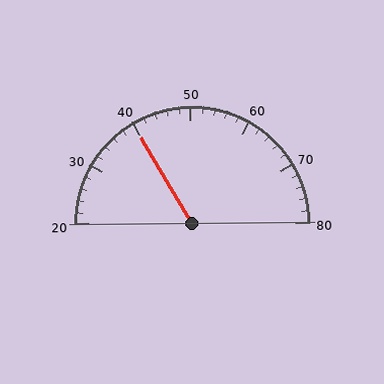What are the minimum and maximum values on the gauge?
The gauge ranges from 20 to 80.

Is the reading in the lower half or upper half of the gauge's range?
The reading is in the lower half of the range (20 to 80).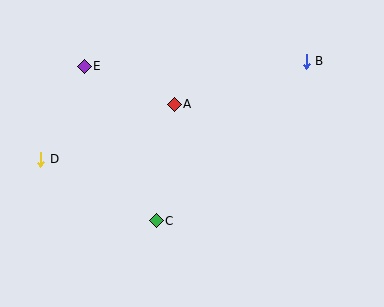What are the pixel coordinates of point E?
Point E is at (84, 66).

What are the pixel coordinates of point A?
Point A is at (174, 104).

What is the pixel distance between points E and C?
The distance between E and C is 170 pixels.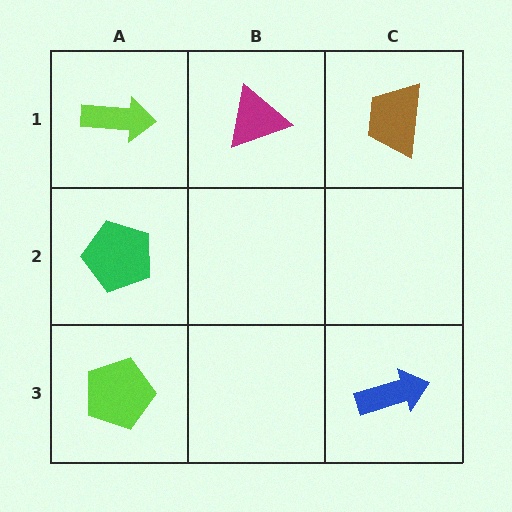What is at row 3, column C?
A blue arrow.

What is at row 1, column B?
A magenta triangle.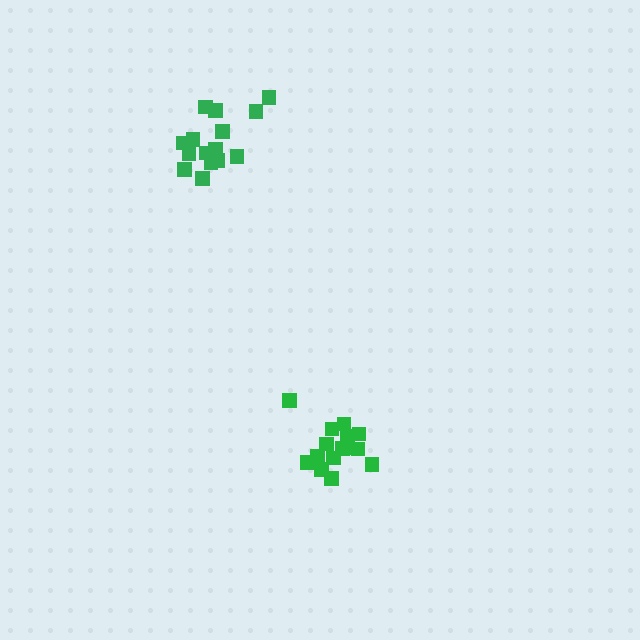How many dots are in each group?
Group 1: 15 dots, Group 2: 15 dots (30 total).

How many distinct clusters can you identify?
There are 2 distinct clusters.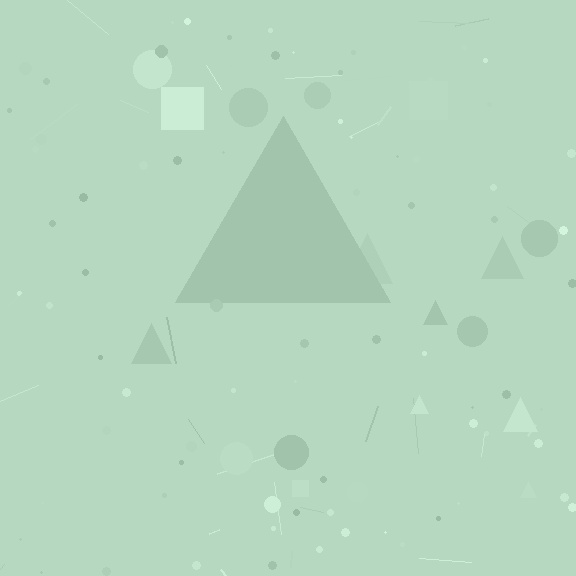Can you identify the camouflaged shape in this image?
The camouflaged shape is a triangle.